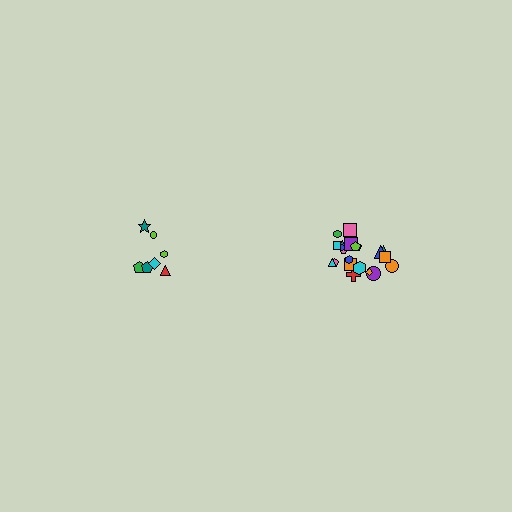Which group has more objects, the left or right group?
The right group.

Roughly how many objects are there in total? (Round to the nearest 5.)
Roughly 30 objects in total.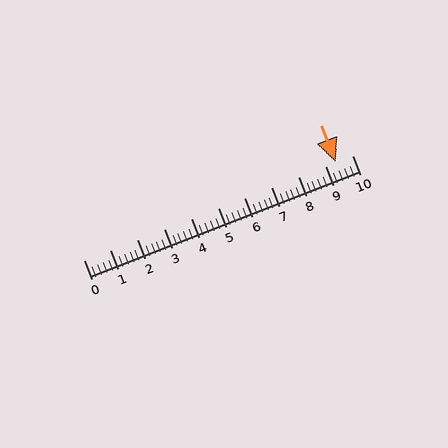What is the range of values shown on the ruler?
The ruler shows values from 0 to 10.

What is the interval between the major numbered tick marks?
The major tick marks are spaced 1 units apart.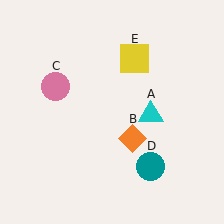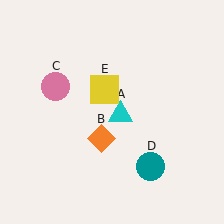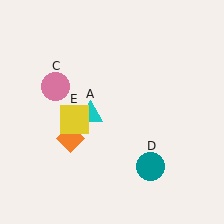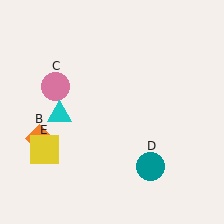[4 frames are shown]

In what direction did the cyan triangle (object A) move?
The cyan triangle (object A) moved left.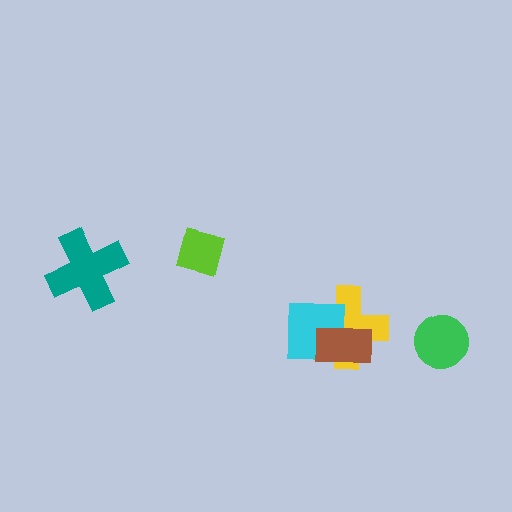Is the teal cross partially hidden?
No, no other shape covers it.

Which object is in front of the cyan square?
The brown rectangle is in front of the cyan square.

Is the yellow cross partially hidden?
Yes, it is partially covered by another shape.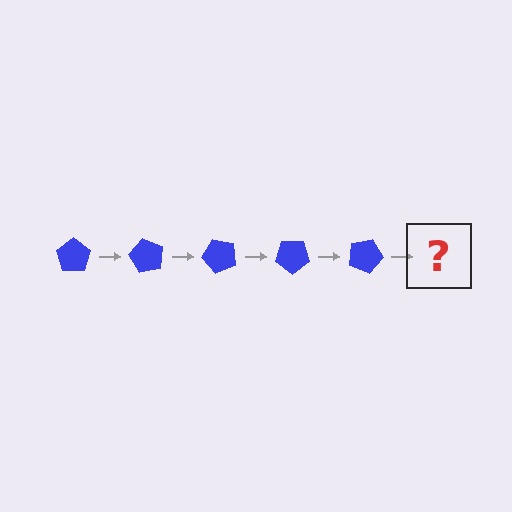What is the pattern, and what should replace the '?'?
The pattern is that the pentagon rotates 60 degrees each step. The '?' should be a blue pentagon rotated 300 degrees.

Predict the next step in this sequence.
The next step is a blue pentagon rotated 300 degrees.